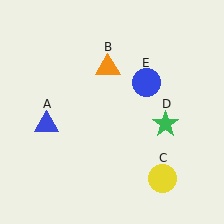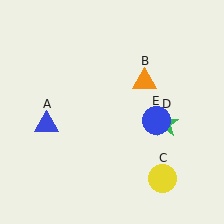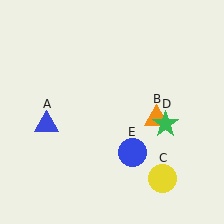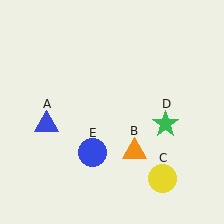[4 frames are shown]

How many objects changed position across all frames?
2 objects changed position: orange triangle (object B), blue circle (object E).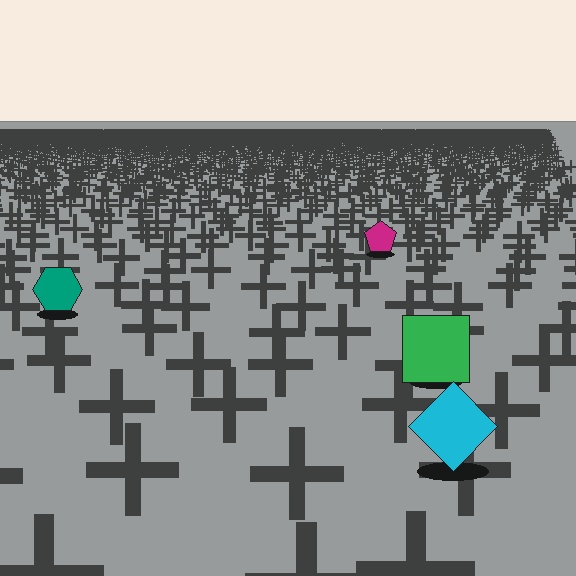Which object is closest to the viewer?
The cyan diamond is closest. The texture marks near it are larger and more spread out.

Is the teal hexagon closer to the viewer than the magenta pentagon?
Yes. The teal hexagon is closer — you can tell from the texture gradient: the ground texture is coarser near it.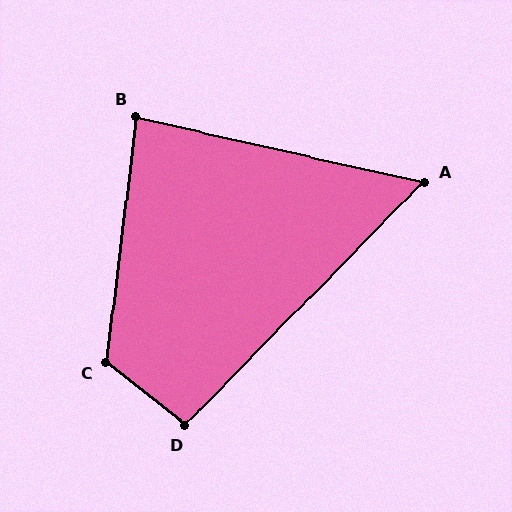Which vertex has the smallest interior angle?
A, at approximately 58 degrees.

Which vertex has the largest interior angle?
C, at approximately 122 degrees.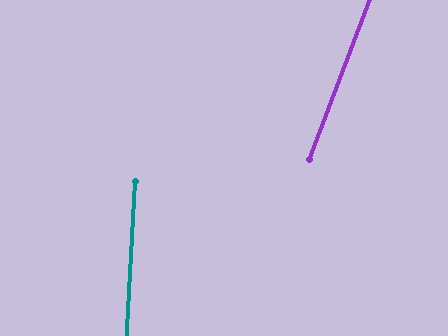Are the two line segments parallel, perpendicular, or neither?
Neither parallel nor perpendicular — they differ by about 18°.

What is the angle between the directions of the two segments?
Approximately 18 degrees.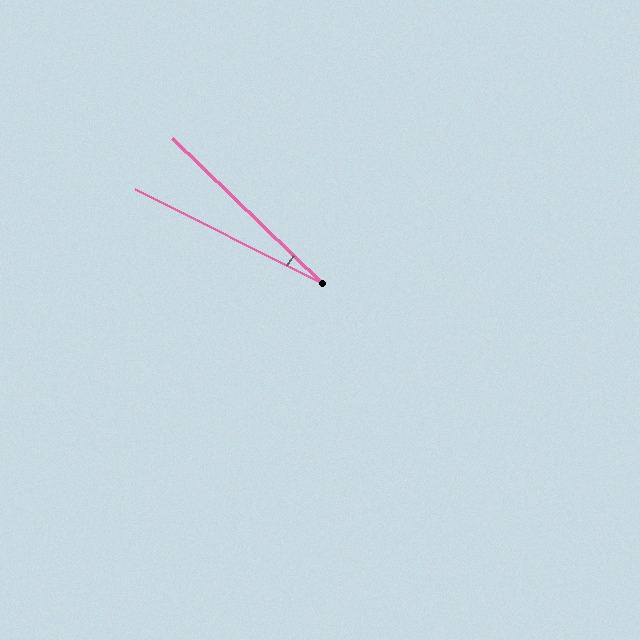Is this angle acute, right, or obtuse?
It is acute.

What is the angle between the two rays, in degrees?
Approximately 17 degrees.